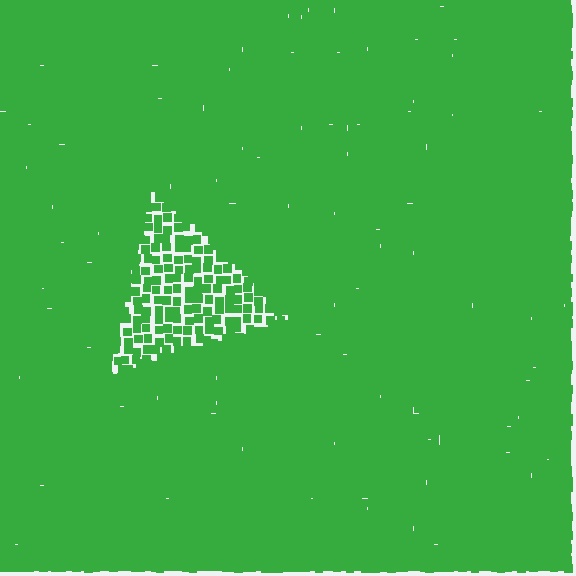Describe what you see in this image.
The image contains small green elements arranged at two different densities. A triangle-shaped region is visible where the elements are less densely packed than the surrounding area.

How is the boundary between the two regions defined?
The boundary is defined by a change in element density (approximately 2.4x ratio). All elements are the same color, size, and shape.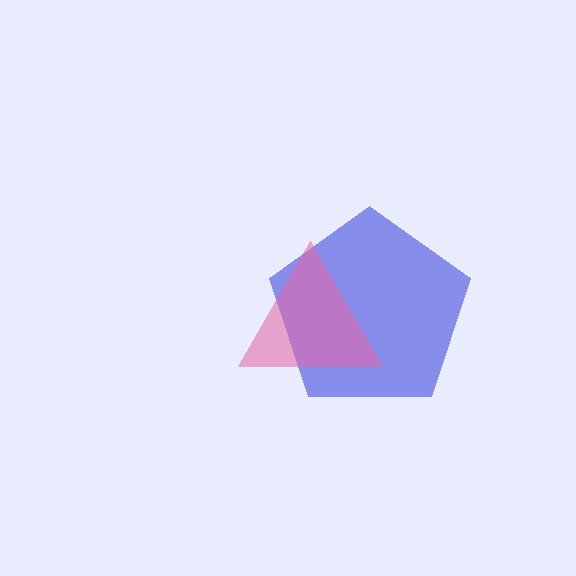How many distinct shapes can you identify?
There are 2 distinct shapes: a blue pentagon, a pink triangle.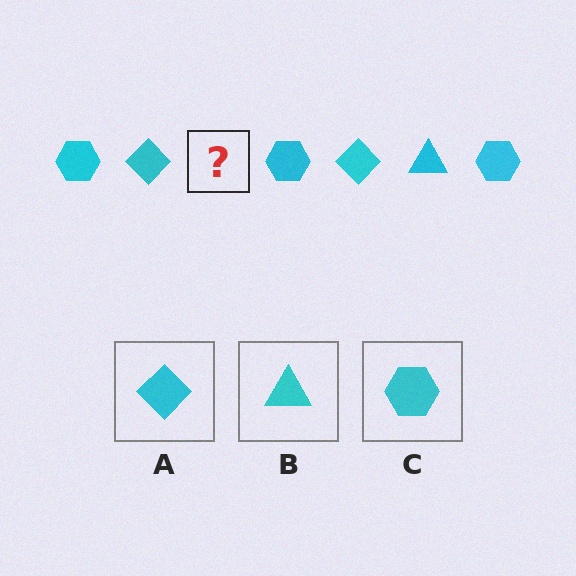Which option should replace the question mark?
Option B.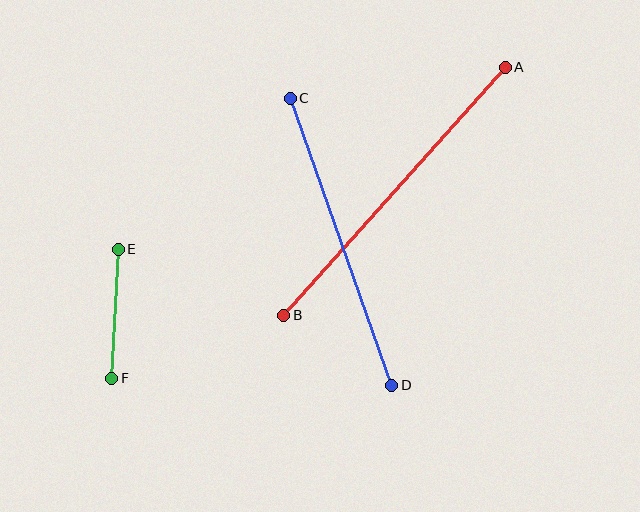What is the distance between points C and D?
The distance is approximately 305 pixels.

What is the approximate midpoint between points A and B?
The midpoint is at approximately (394, 191) pixels.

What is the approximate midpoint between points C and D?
The midpoint is at approximately (341, 242) pixels.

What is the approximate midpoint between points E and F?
The midpoint is at approximately (115, 314) pixels.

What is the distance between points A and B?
The distance is approximately 333 pixels.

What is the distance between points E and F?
The distance is approximately 129 pixels.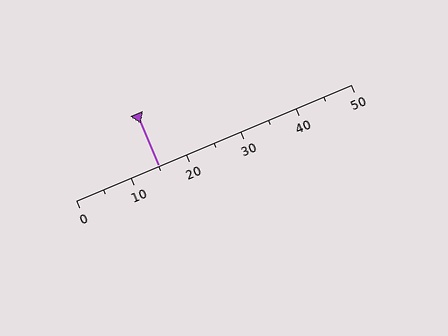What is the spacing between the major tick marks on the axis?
The major ticks are spaced 10 apart.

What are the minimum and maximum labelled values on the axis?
The axis runs from 0 to 50.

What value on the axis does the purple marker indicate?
The marker indicates approximately 15.